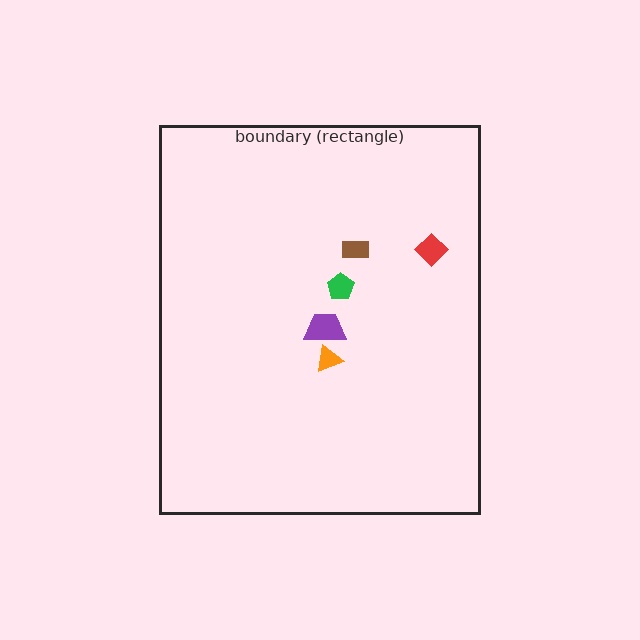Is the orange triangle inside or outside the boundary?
Inside.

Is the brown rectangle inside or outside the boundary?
Inside.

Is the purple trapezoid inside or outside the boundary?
Inside.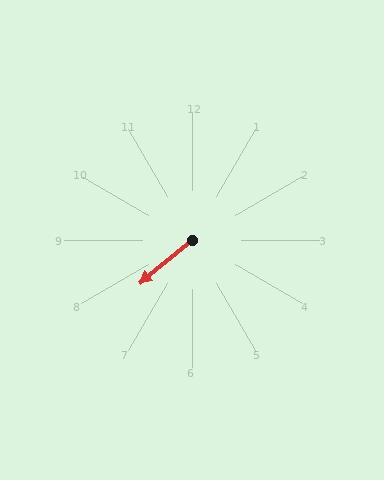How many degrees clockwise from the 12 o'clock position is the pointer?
Approximately 231 degrees.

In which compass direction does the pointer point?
Southwest.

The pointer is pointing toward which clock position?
Roughly 8 o'clock.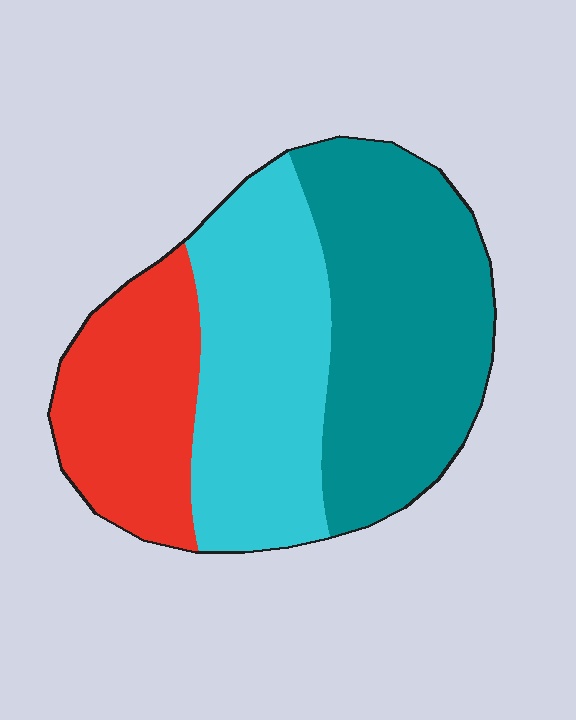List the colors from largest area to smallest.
From largest to smallest: teal, cyan, red.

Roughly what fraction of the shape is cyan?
Cyan covers around 35% of the shape.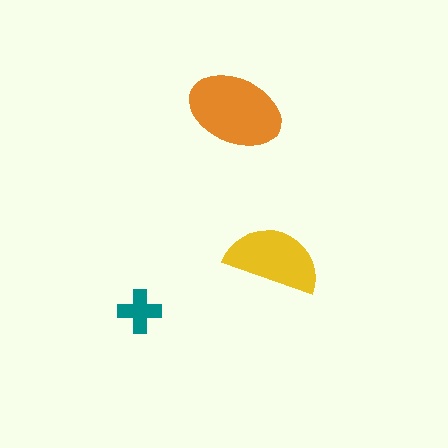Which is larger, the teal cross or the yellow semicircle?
The yellow semicircle.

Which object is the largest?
The orange ellipse.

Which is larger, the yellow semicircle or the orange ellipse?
The orange ellipse.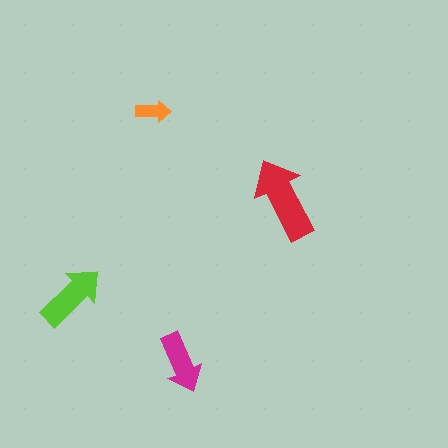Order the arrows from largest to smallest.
the red one, the lime one, the magenta one, the orange one.